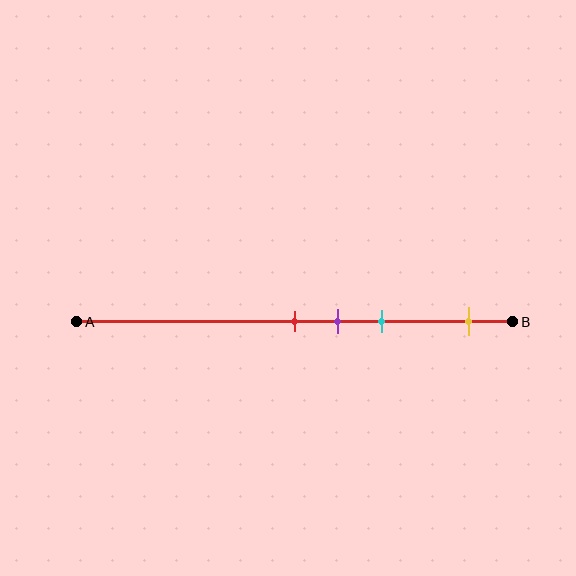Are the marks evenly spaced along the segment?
No, the marks are not evenly spaced.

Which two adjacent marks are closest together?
The red and purple marks are the closest adjacent pair.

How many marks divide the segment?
There are 4 marks dividing the segment.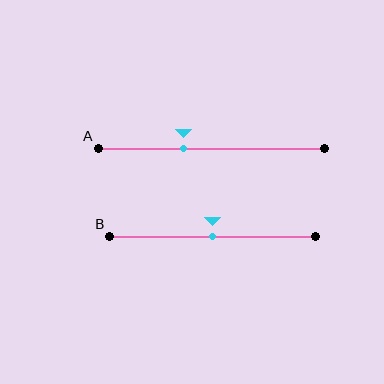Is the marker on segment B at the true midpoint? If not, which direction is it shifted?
Yes, the marker on segment B is at the true midpoint.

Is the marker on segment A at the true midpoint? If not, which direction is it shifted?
No, the marker on segment A is shifted to the left by about 12% of the segment length.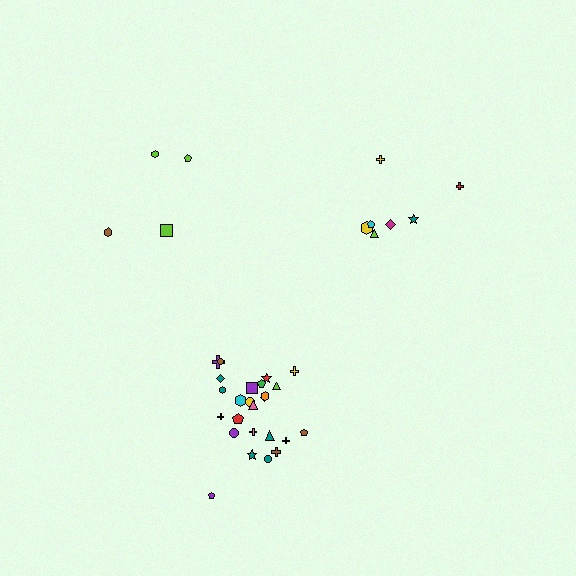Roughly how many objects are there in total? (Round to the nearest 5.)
Roughly 35 objects in total.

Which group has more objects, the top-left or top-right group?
The top-right group.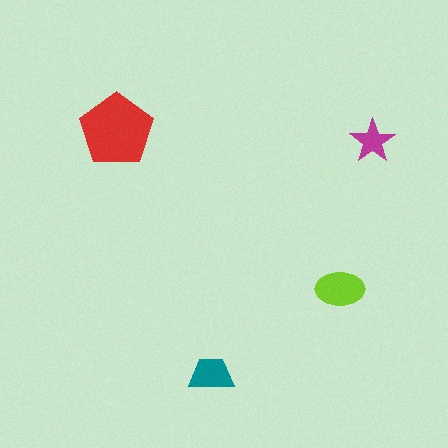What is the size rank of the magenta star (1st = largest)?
4th.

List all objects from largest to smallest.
The red pentagon, the lime ellipse, the teal trapezoid, the magenta star.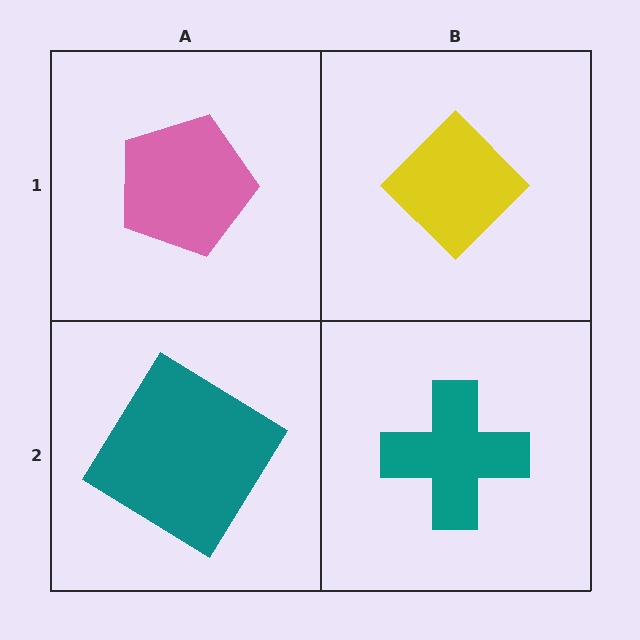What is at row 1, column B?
A yellow diamond.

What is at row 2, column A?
A teal diamond.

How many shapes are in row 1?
2 shapes.